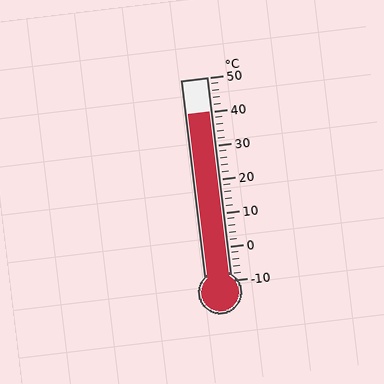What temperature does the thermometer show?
The thermometer shows approximately 40°C.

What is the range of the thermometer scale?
The thermometer scale ranges from -10°C to 50°C.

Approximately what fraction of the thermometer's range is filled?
The thermometer is filled to approximately 85% of its range.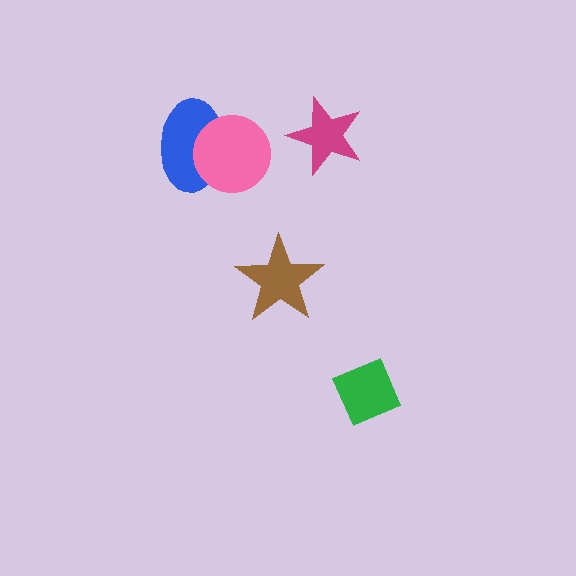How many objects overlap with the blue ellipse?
1 object overlaps with the blue ellipse.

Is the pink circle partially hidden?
No, no other shape covers it.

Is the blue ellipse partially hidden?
Yes, it is partially covered by another shape.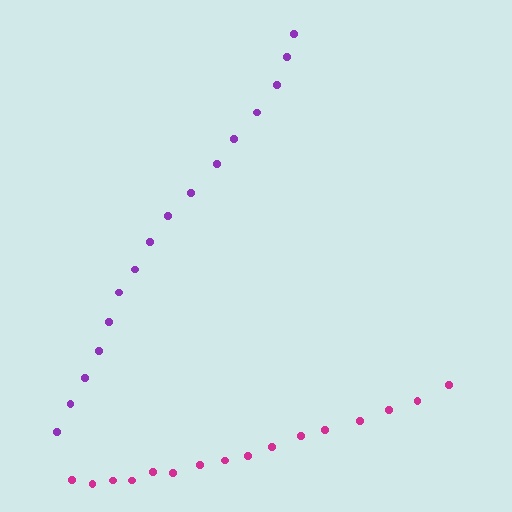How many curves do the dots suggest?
There are 2 distinct paths.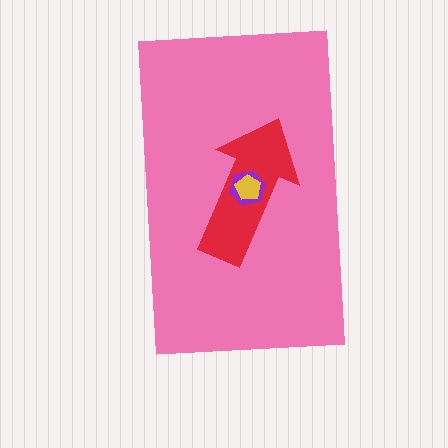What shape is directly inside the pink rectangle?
The red arrow.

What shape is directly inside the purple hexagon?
The yellow pentagon.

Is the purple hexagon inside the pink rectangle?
Yes.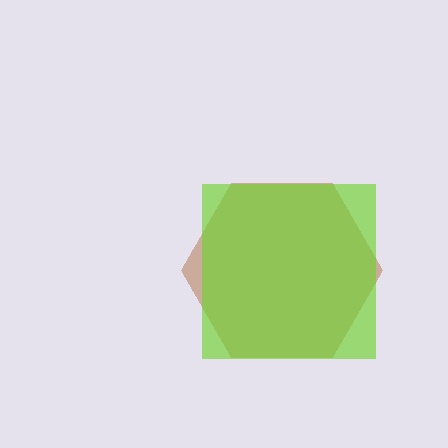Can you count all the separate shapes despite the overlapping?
Yes, there are 2 separate shapes.